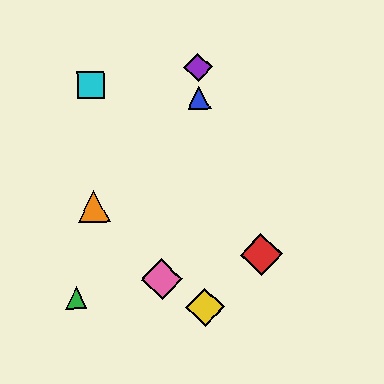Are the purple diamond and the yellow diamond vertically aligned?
Yes, both are at x≈198.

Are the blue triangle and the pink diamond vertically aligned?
No, the blue triangle is at x≈199 and the pink diamond is at x≈162.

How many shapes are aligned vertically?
3 shapes (the blue triangle, the yellow diamond, the purple diamond) are aligned vertically.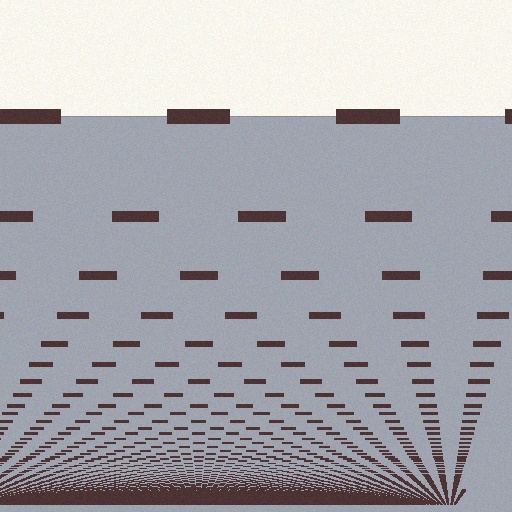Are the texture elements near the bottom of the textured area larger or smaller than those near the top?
Smaller. The gradient is inverted — elements near the bottom are smaller and denser.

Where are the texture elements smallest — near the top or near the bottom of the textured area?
Near the bottom.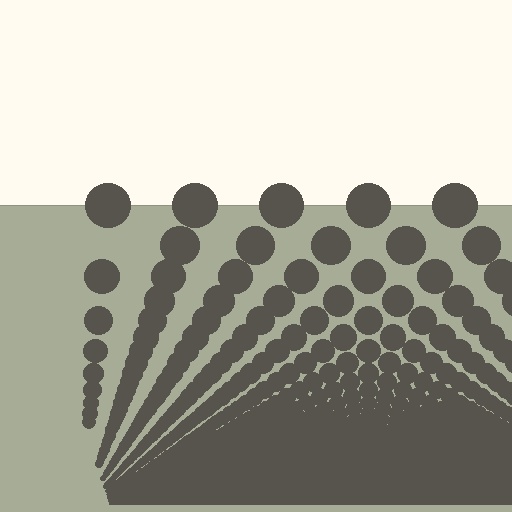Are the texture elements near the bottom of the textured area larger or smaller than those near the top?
Smaller. The gradient is inverted — elements near the bottom are smaller and denser.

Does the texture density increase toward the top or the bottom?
Density increases toward the bottom.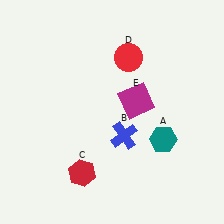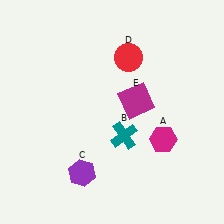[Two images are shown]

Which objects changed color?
A changed from teal to magenta. B changed from blue to teal. C changed from red to purple.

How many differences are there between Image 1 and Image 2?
There are 3 differences between the two images.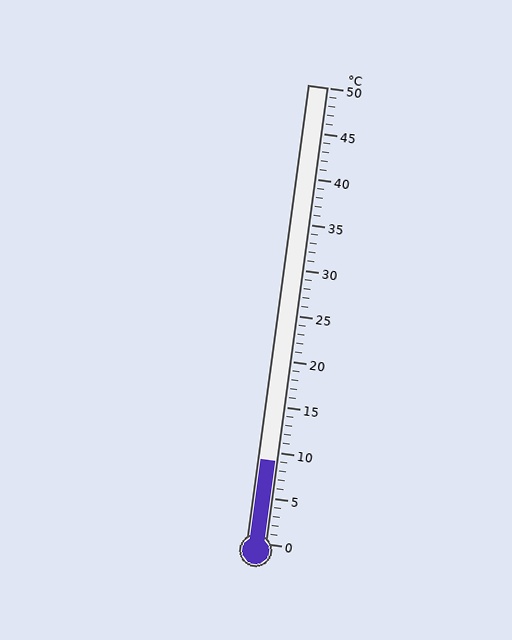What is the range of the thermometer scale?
The thermometer scale ranges from 0°C to 50°C.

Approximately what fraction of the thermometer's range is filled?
The thermometer is filled to approximately 20% of its range.